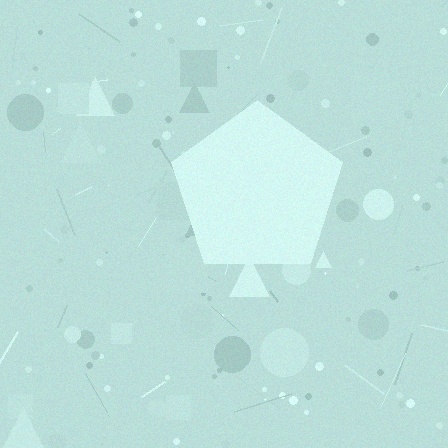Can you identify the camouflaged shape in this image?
The camouflaged shape is a pentagon.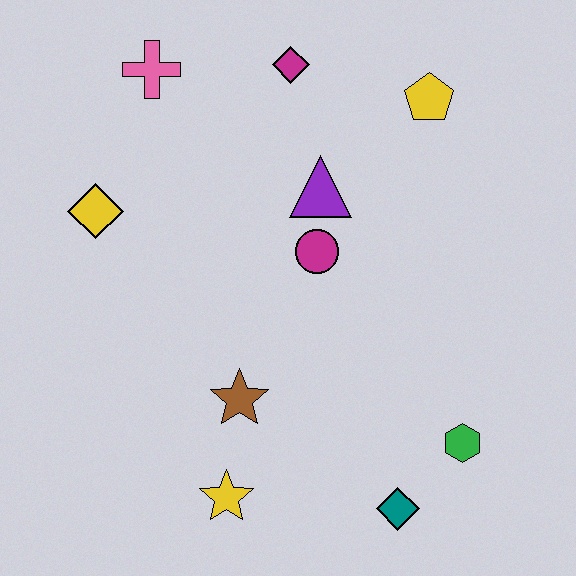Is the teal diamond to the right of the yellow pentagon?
No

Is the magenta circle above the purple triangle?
No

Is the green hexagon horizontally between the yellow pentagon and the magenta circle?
No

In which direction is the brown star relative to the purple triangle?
The brown star is below the purple triangle.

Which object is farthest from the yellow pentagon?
The yellow star is farthest from the yellow pentagon.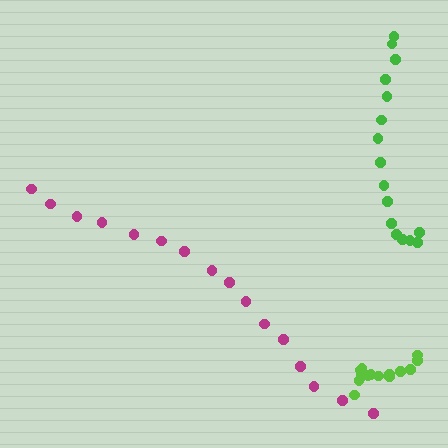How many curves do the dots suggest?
There are 3 distinct paths.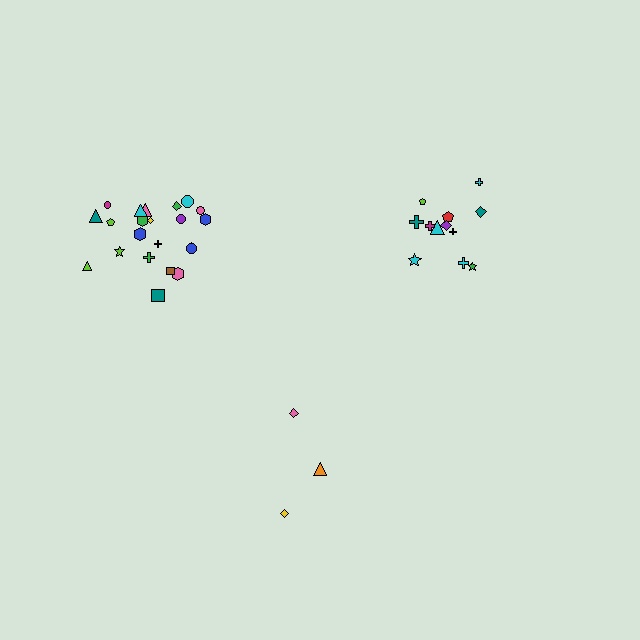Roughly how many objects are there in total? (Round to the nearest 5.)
Roughly 35 objects in total.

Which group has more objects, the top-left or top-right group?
The top-left group.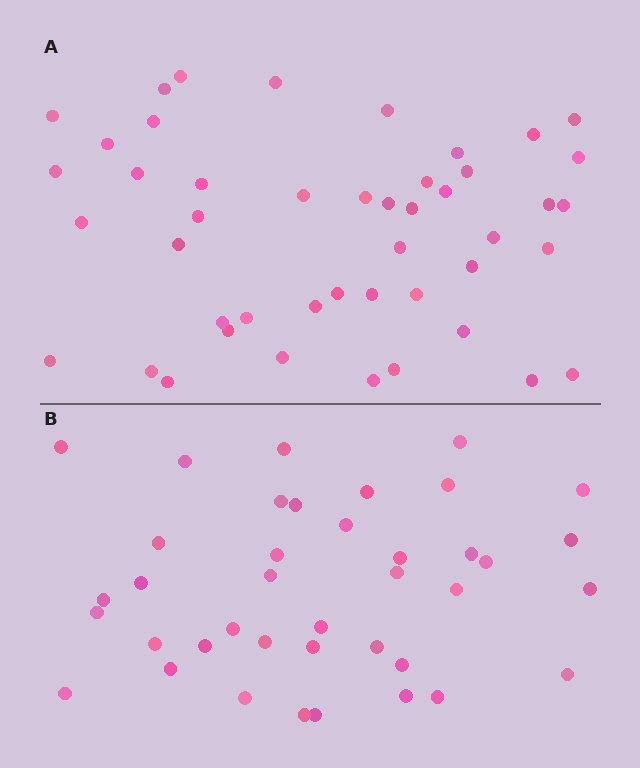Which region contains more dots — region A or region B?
Region A (the top region) has more dots.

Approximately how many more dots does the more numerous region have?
Region A has roughly 8 or so more dots than region B.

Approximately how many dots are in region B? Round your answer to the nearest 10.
About 40 dots. (The exact count is 39, which rounds to 40.)